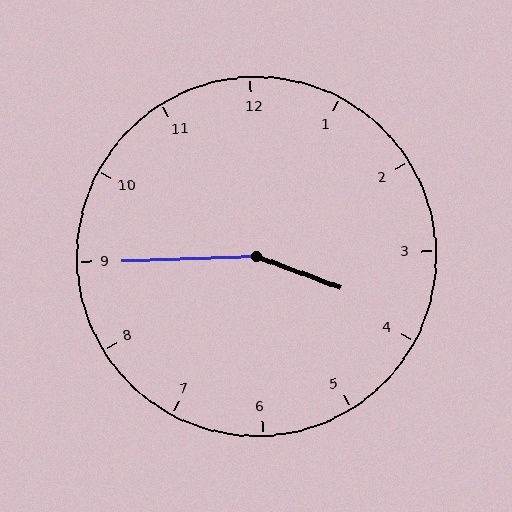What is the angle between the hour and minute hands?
Approximately 158 degrees.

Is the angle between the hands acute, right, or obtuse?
It is obtuse.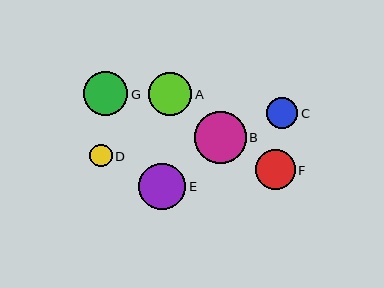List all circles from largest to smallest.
From largest to smallest: B, E, G, A, F, C, D.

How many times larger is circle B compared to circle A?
Circle B is approximately 1.2 times the size of circle A.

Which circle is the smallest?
Circle D is the smallest with a size of approximately 23 pixels.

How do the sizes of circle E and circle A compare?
Circle E and circle A are approximately the same size.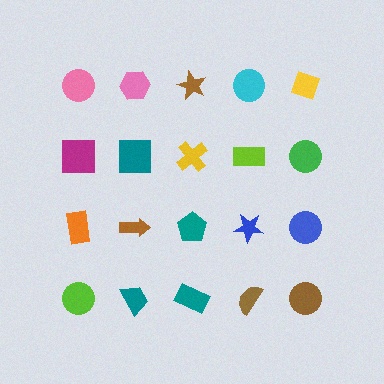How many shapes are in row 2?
5 shapes.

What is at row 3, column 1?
An orange rectangle.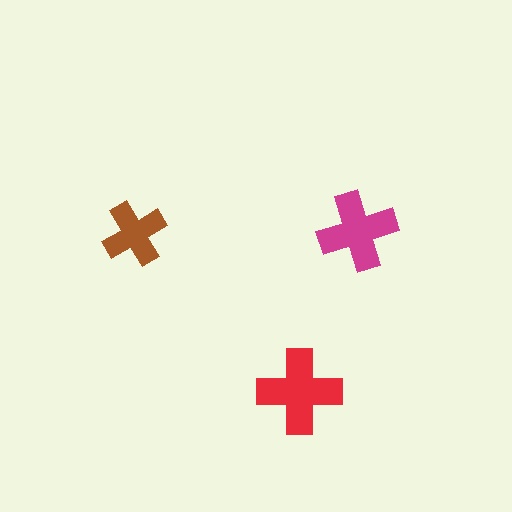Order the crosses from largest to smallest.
the red one, the magenta one, the brown one.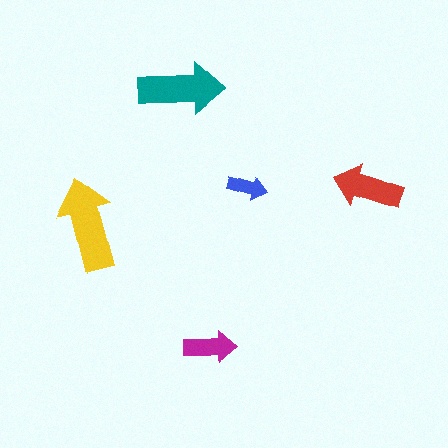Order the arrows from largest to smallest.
the yellow one, the teal one, the red one, the magenta one, the blue one.